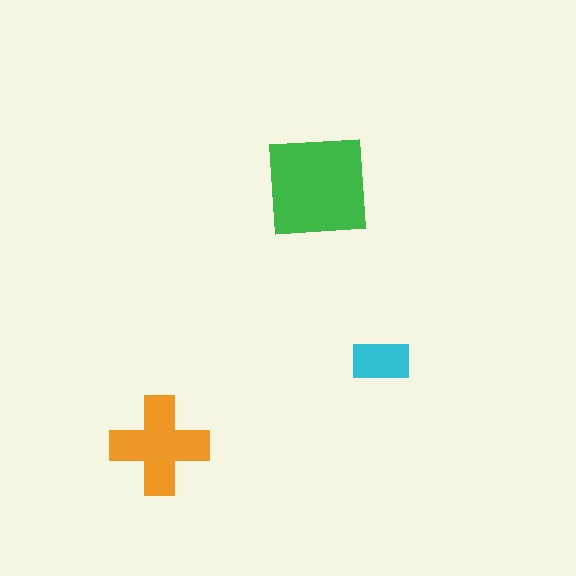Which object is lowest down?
The orange cross is bottommost.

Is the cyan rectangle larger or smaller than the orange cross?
Smaller.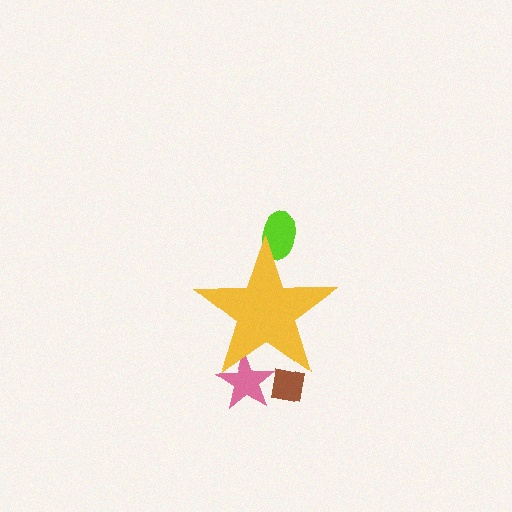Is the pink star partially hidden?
Yes, the pink star is partially hidden behind the yellow star.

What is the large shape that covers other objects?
A yellow star.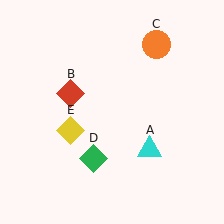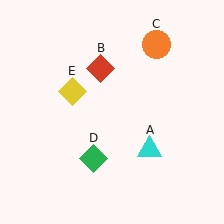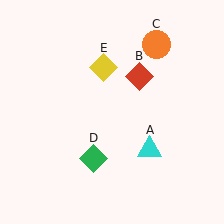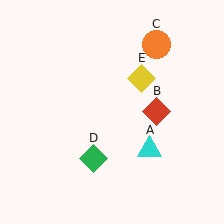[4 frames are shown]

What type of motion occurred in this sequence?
The red diamond (object B), yellow diamond (object E) rotated clockwise around the center of the scene.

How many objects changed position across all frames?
2 objects changed position: red diamond (object B), yellow diamond (object E).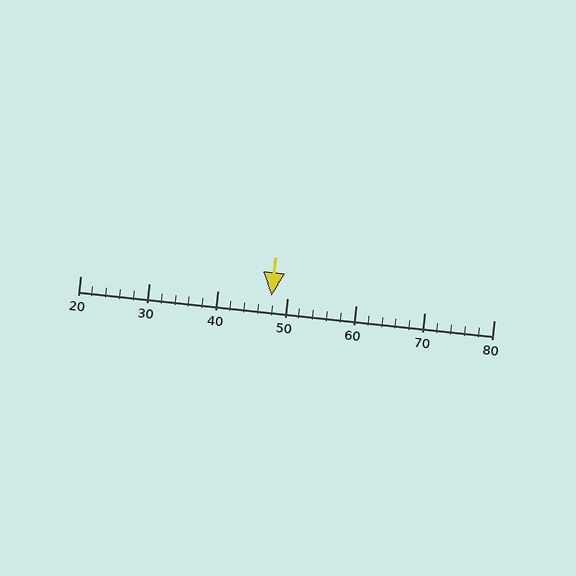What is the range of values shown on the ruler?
The ruler shows values from 20 to 80.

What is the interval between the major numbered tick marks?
The major tick marks are spaced 10 units apart.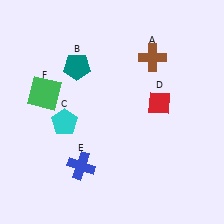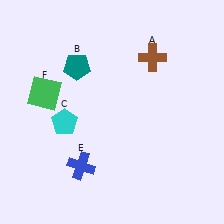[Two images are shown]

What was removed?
The red diamond (D) was removed in Image 2.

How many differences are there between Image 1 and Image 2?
There is 1 difference between the two images.